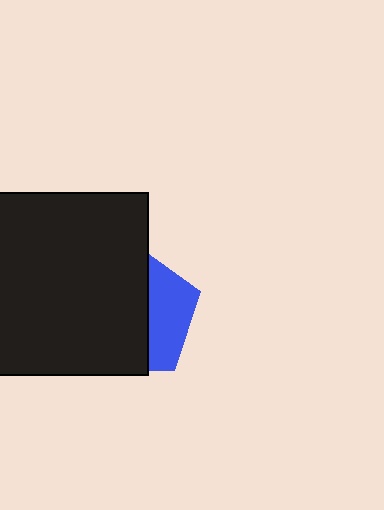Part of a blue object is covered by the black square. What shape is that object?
It is a pentagon.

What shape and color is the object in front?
The object in front is a black square.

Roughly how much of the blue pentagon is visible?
A small part of it is visible (roughly 33%).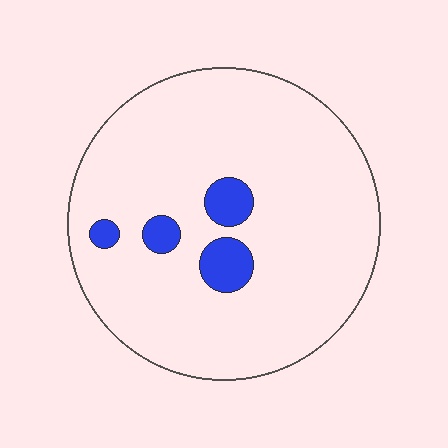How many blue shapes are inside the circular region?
4.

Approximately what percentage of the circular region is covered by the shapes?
Approximately 10%.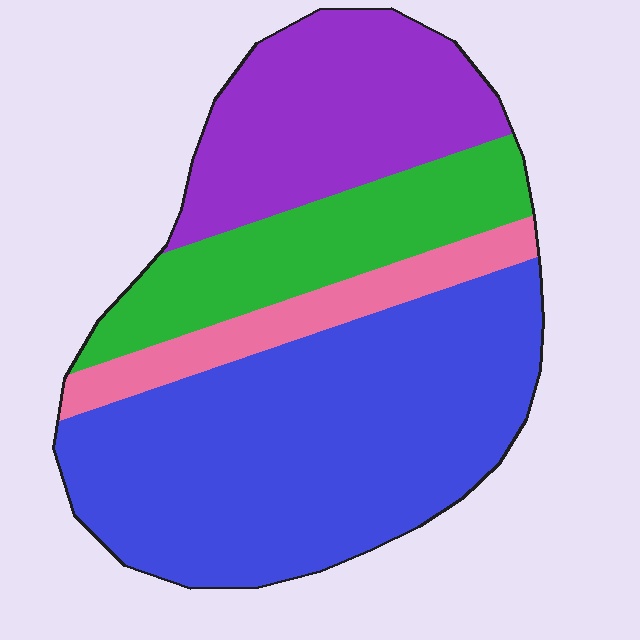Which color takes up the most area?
Blue, at roughly 50%.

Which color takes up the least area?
Pink, at roughly 10%.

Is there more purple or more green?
Purple.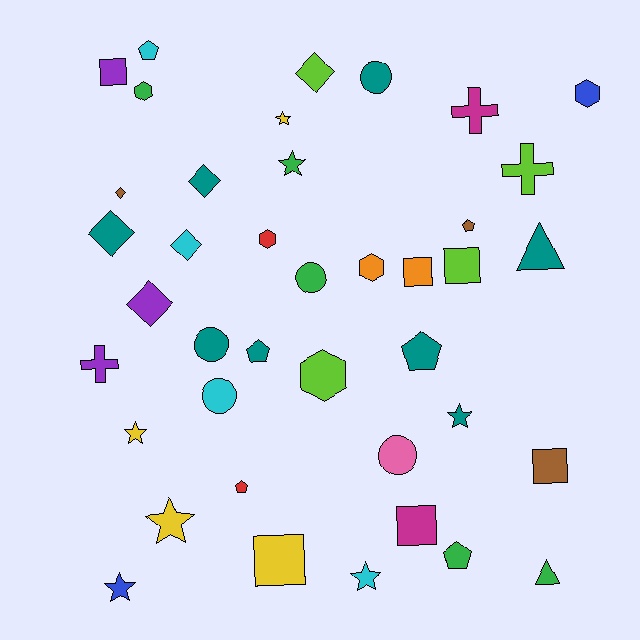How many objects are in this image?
There are 40 objects.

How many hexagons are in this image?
There are 5 hexagons.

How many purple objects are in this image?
There are 3 purple objects.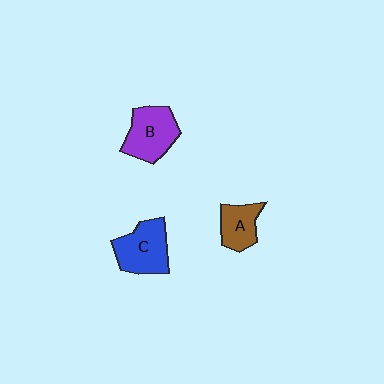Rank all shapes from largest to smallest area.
From largest to smallest: C (blue), B (purple), A (brown).